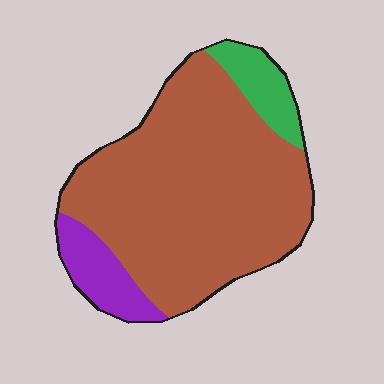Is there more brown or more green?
Brown.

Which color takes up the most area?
Brown, at roughly 80%.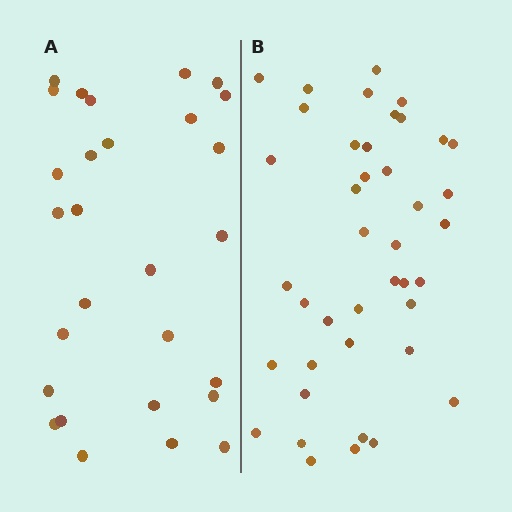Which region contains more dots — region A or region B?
Region B (the right region) has more dots.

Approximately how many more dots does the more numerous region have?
Region B has approximately 15 more dots than region A.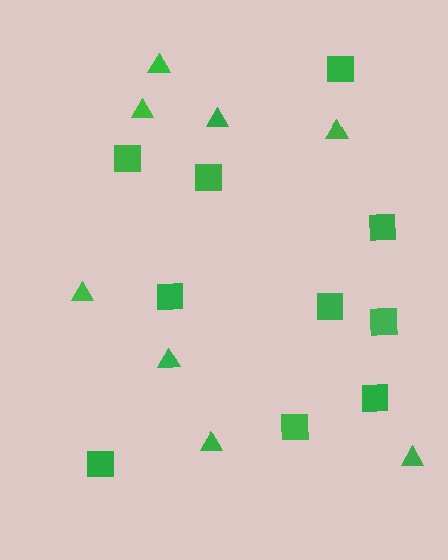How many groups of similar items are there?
There are 2 groups: one group of squares (10) and one group of triangles (8).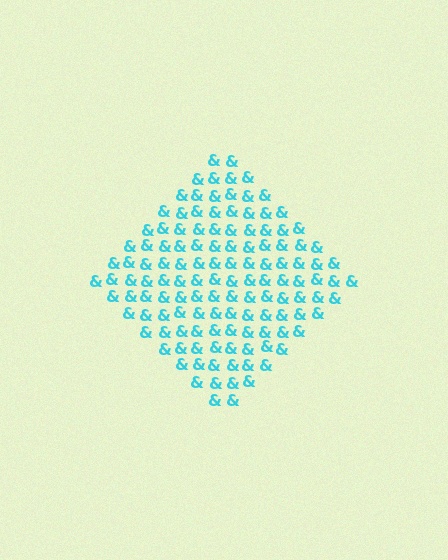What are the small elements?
The small elements are ampersands.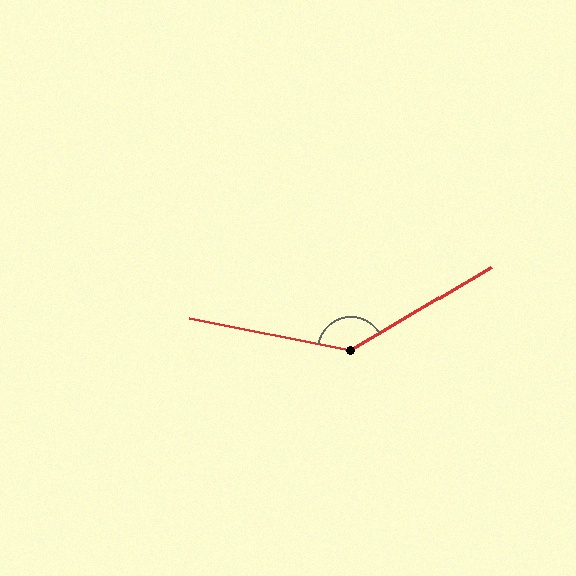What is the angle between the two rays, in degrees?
Approximately 138 degrees.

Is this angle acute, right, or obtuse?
It is obtuse.